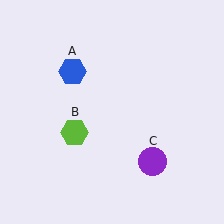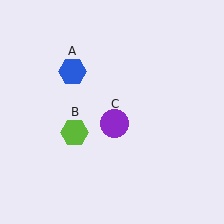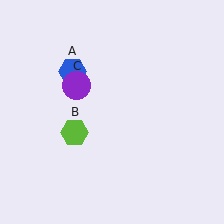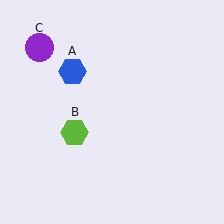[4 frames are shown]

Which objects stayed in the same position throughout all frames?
Blue hexagon (object A) and lime hexagon (object B) remained stationary.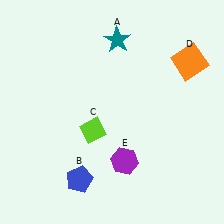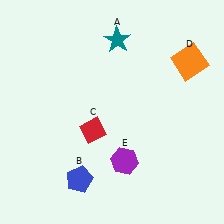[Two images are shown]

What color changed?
The diamond (C) changed from lime in Image 1 to red in Image 2.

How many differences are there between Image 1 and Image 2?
There is 1 difference between the two images.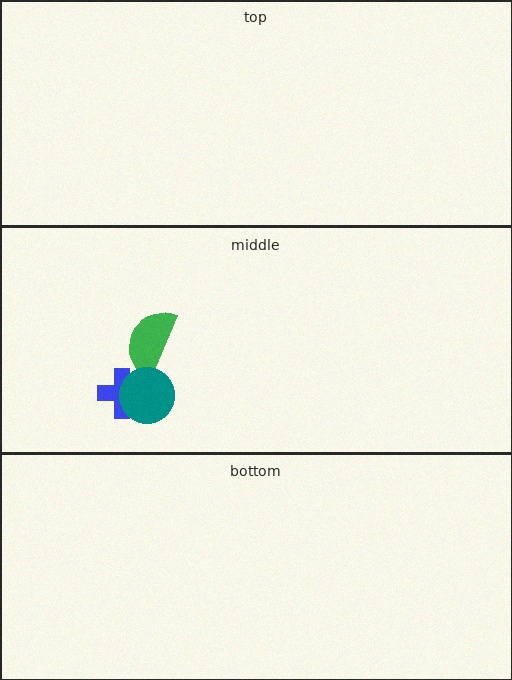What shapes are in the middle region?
The blue cross, the green semicircle, the teal circle.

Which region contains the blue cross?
The middle region.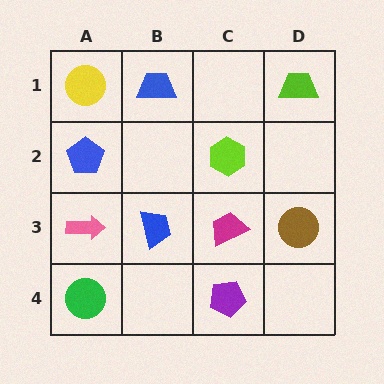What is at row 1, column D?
A lime trapezoid.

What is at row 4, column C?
A purple pentagon.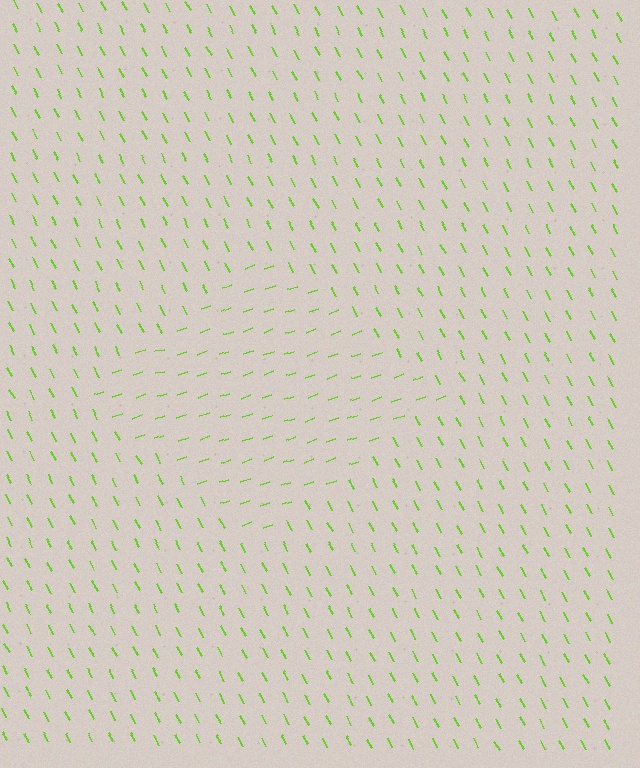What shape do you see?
I see a diamond.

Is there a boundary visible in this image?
Yes, there is a texture boundary formed by a change in line orientation.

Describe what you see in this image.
The image is filled with small lime line segments. A diamond region in the image has lines oriented differently from the surrounding lines, creating a visible texture boundary.